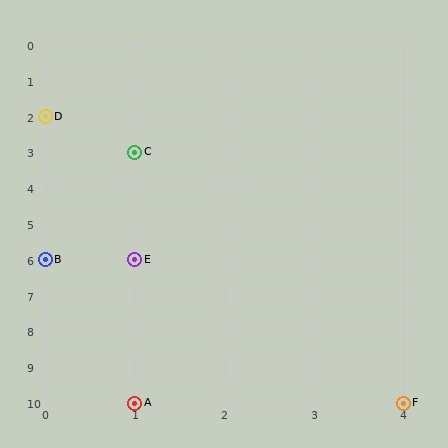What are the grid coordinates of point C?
Point C is at grid coordinates (1, 3).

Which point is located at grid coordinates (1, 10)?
Point A is at (1, 10).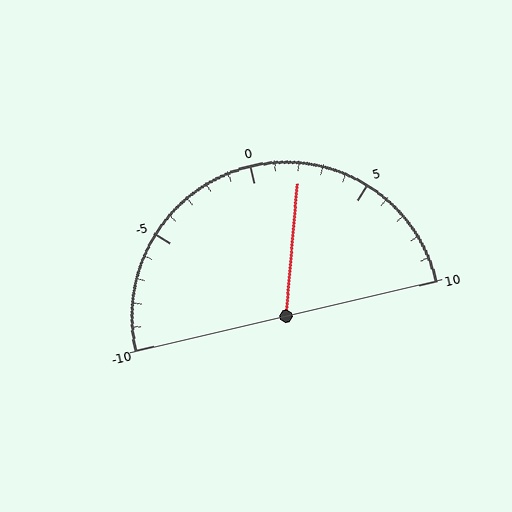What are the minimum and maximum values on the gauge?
The gauge ranges from -10 to 10.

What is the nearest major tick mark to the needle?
The nearest major tick mark is 0.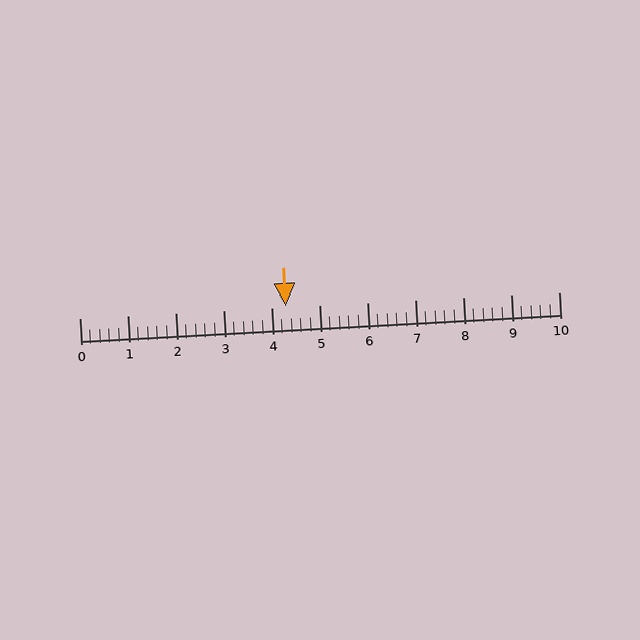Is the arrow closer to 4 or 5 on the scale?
The arrow is closer to 4.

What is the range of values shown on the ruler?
The ruler shows values from 0 to 10.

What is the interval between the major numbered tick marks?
The major tick marks are spaced 1 units apart.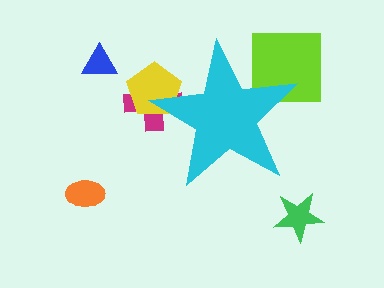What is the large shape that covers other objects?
A cyan star.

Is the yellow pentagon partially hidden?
Yes, the yellow pentagon is partially hidden behind the cyan star.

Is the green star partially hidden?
No, the green star is fully visible.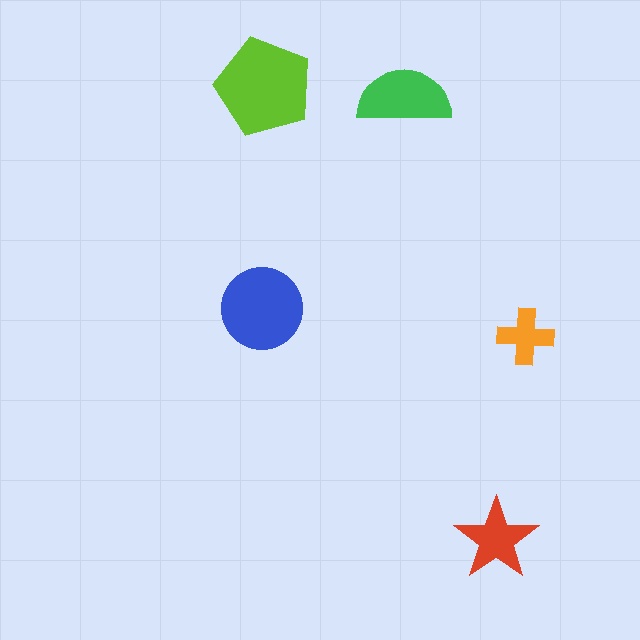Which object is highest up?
The lime pentagon is topmost.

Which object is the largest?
The lime pentagon.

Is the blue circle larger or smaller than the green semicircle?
Larger.